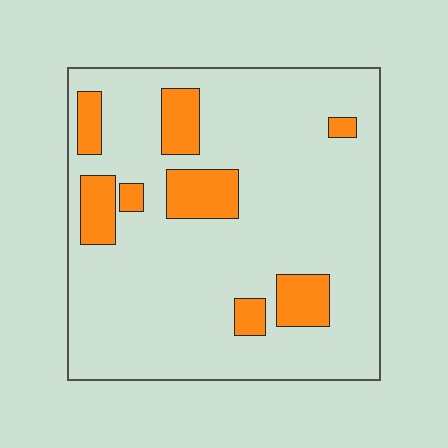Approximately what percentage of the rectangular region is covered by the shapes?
Approximately 15%.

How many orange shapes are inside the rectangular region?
8.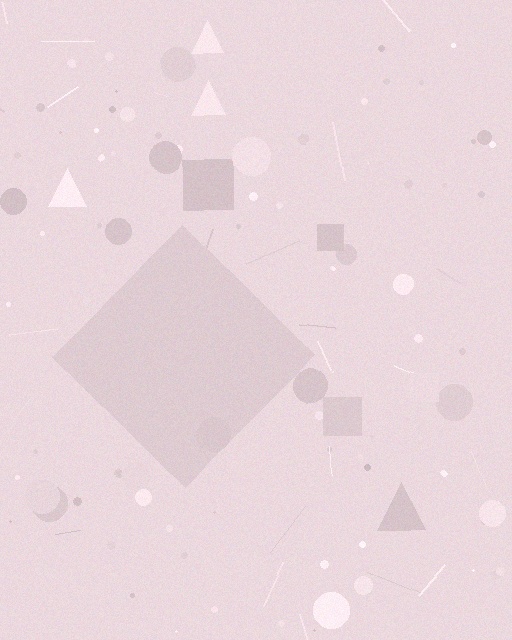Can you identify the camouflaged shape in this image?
The camouflaged shape is a diamond.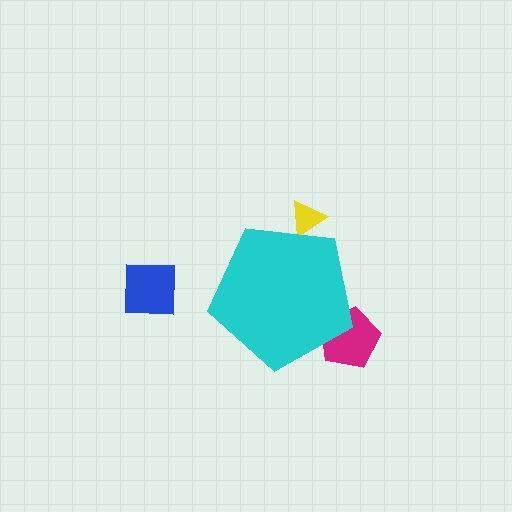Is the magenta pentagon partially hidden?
Yes, the magenta pentagon is partially hidden behind the cyan pentagon.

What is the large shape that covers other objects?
A cyan pentagon.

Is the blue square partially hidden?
No, the blue square is fully visible.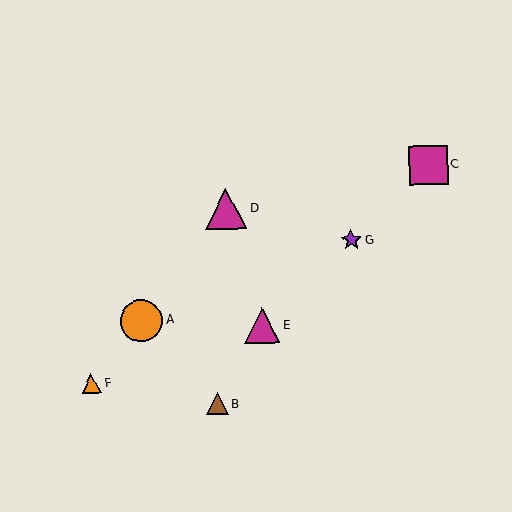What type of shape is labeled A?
Shape A is an orange circle.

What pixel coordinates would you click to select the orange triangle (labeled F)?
Click at (92, 383) to select the orange triangle F.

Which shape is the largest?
The orange circle (labeled A) is the largest.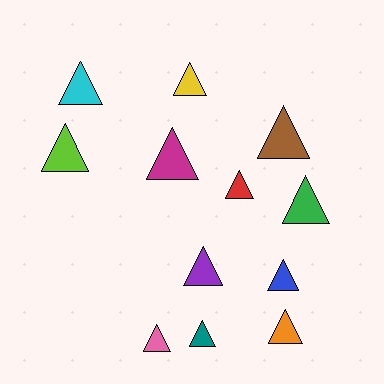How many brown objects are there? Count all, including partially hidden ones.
There is 1 brown object.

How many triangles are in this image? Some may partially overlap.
There are 12 triangles.